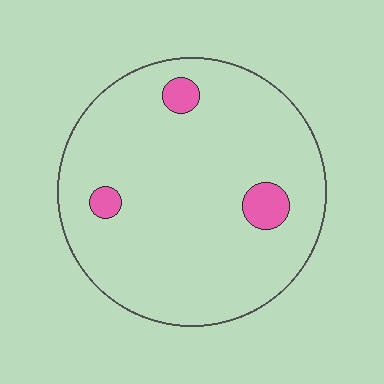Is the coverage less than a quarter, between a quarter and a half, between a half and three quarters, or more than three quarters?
Less than a quarter.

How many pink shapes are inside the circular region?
3.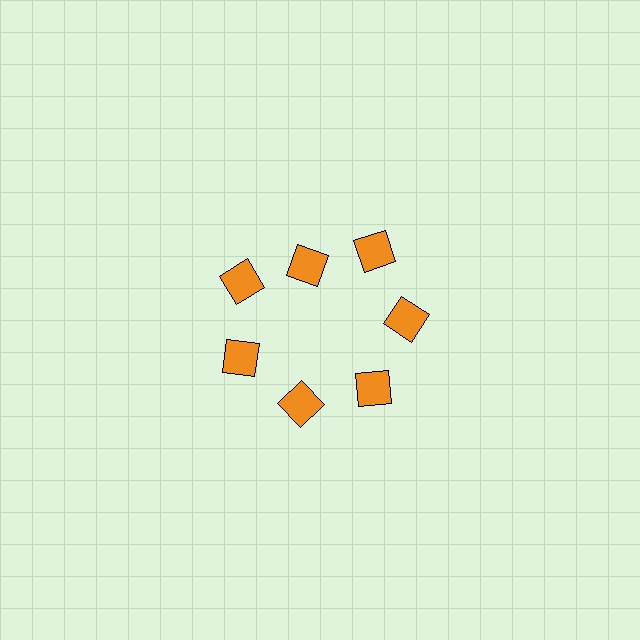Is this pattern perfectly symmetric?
No. The 7 orange squares are arranged in a ring, but one element near the 12 o'clock position is pulled inward toward the center, breaking the 7-fold rotational symmetry.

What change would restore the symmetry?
The symmetry would be restored by moving it outward, back onto the ring so that all 7 squares sit at equal angles and equal distance from the center.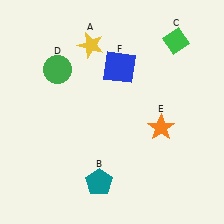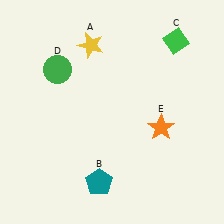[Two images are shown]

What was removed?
The blue square (F) was removed in Image 2.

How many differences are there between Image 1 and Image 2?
There is 1 difference between the two images.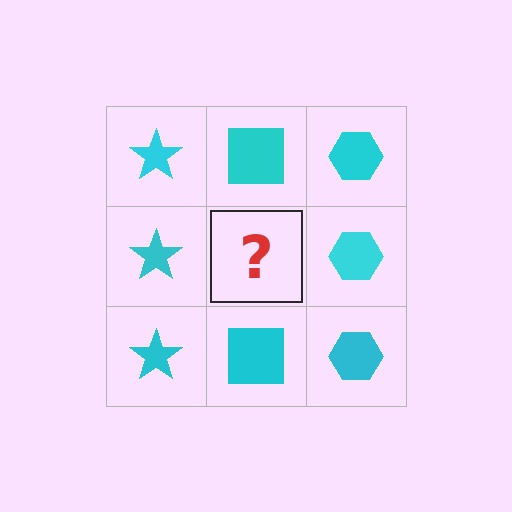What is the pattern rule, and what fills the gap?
The rule is that each column has a consistent shape. The gap should be filled with a cyan square.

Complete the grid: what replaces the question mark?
The question mark should be replaced with a cyan square.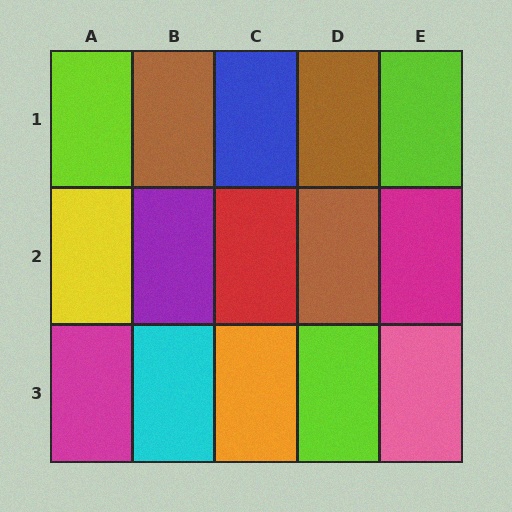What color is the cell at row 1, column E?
Lime.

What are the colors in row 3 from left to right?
Magenta, cyan, orange, lime, pink.